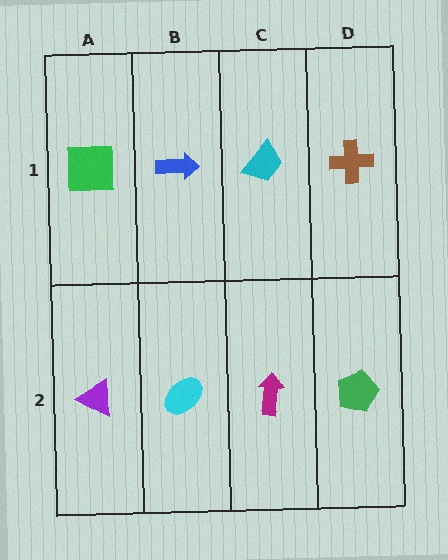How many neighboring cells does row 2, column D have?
2.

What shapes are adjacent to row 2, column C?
A cyan trapezoid (row 1, column C), a cyan ellipse (row 2, column B), a green pentagon (row 2, column D).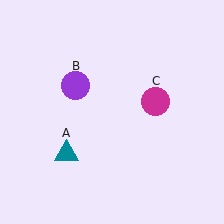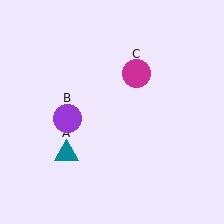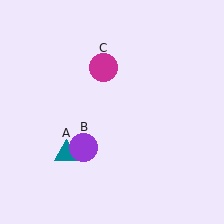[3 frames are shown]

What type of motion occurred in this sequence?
The purple circle (object B), magenta circle (object C) rotated counterclockwise around the center of the scene.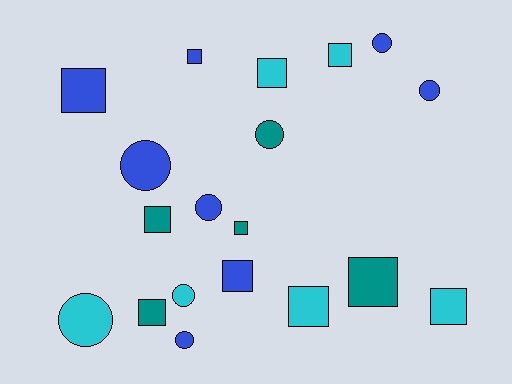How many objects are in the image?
There are 19 objects.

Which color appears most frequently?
Blue, with 8 objects.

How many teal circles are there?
There is 1 teal circle.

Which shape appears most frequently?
Square, with 11 objects.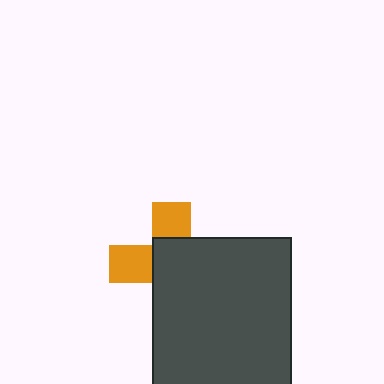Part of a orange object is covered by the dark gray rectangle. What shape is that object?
It is a cross.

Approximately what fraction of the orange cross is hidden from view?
Roughly 63% of the orange cross is hidden behind the dark gray rectangle.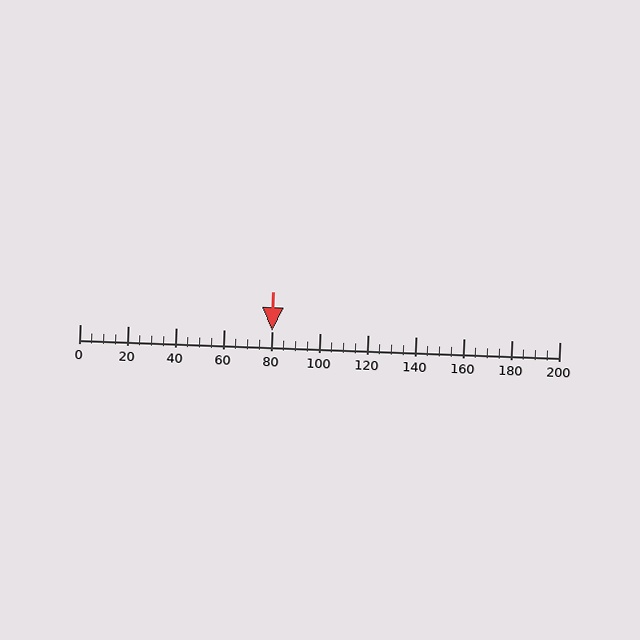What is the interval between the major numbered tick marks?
The major tick marks are spaced 20 units apart.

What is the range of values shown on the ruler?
The ruler shows values from 0 to 200.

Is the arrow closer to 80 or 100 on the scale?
The arrow is closer to 80.